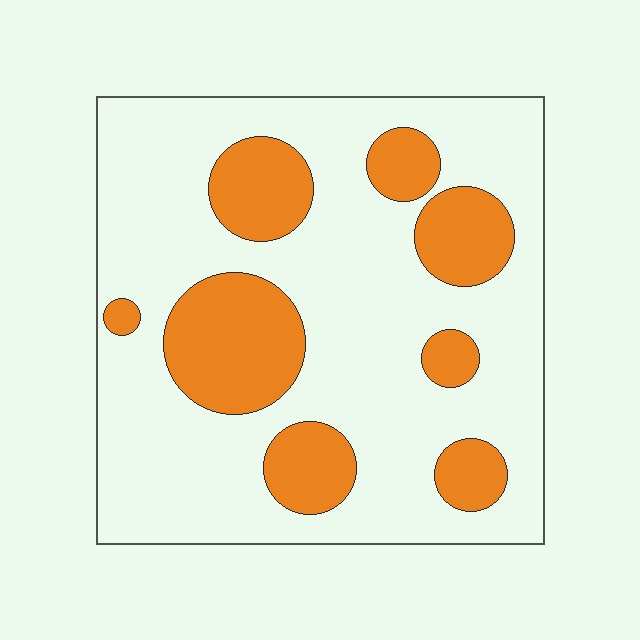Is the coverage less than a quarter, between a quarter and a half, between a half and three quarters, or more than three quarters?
Between a quarter and a half.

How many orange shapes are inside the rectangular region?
8.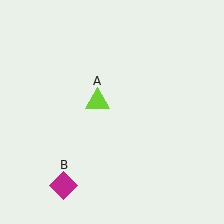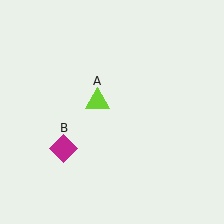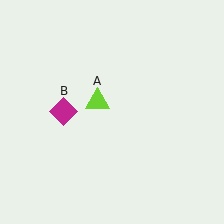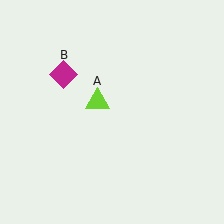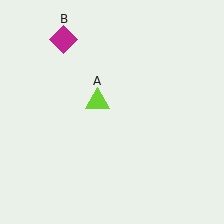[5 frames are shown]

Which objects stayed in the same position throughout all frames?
Lime triangle (object A) remained stationary.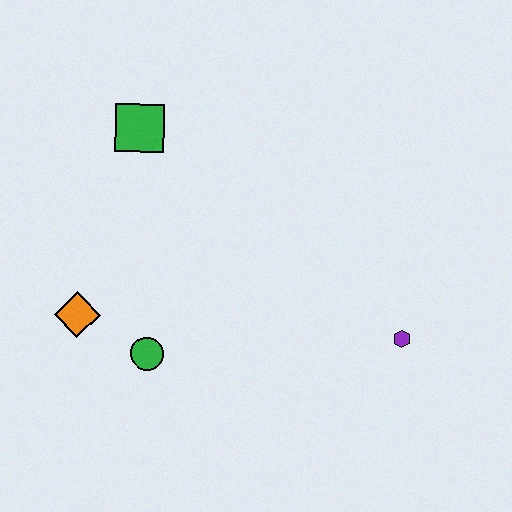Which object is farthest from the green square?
The purple hexagon is farthest from the green square.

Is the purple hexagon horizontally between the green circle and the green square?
No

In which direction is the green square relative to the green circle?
The green square is above the green circle.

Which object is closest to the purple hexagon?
The green circle is closest to the purple hexagon.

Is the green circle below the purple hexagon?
Yes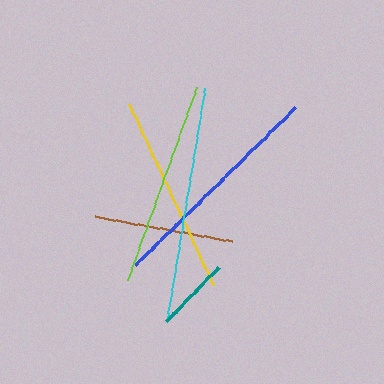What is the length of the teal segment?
The teal segment is approximately 76 pixels long.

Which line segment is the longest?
The cyan line is the longest at approximately 232 pixels.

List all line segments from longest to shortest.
From longest to shortest: cyan, blue, lime, yellow, brown, teal.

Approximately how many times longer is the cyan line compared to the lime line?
The cyan line is approximately 1.1 times the length of the lime line.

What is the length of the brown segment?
The brown segment is approximately 139 pixels long.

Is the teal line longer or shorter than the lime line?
The lime line is longer than the teal line.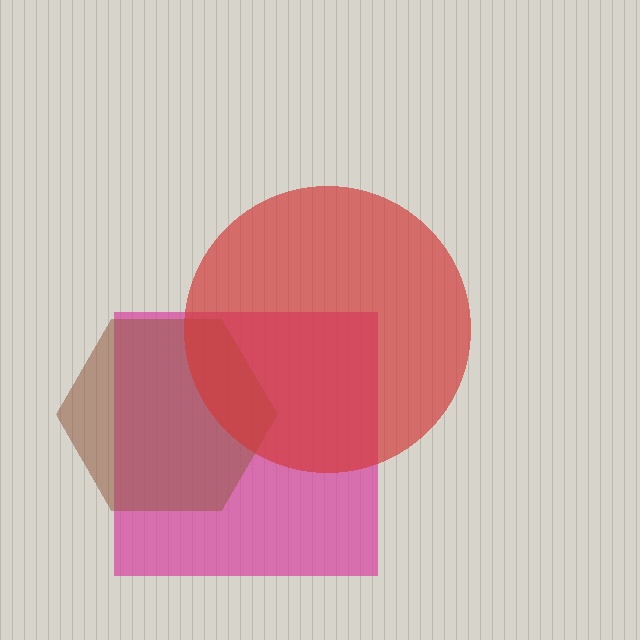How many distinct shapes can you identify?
There are 3 distinct shapes: a magenta square, a brown hexagon, a red circle.